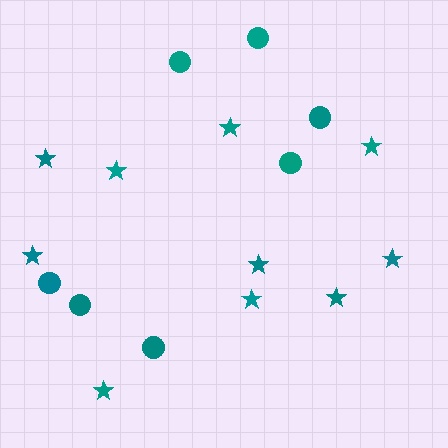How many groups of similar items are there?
There are 2 groups: one group of circles (7) and one group of stars (10).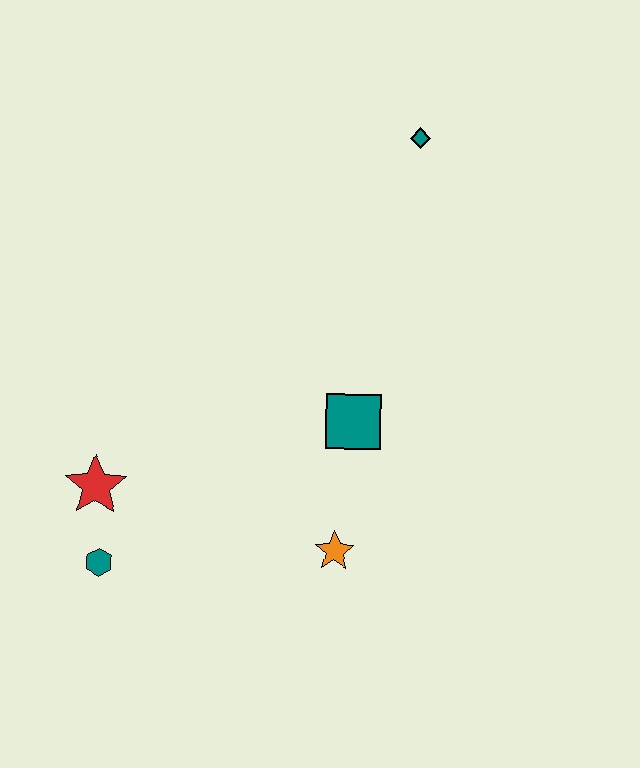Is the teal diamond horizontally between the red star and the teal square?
No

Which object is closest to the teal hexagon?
The red star is closest to the teal hexagon.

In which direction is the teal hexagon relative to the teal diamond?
The teal hexagon is below the teal diamond.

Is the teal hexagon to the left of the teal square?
Yes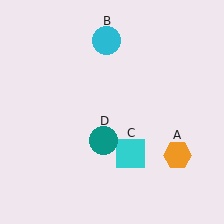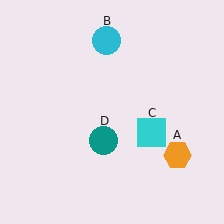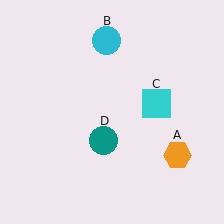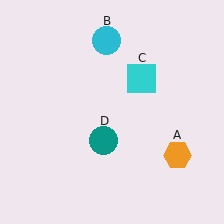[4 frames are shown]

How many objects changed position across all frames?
1 object changed position: cyan square (object C).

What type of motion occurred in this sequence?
The cyan square (object C) rotated counterclockwise around the center of the scene.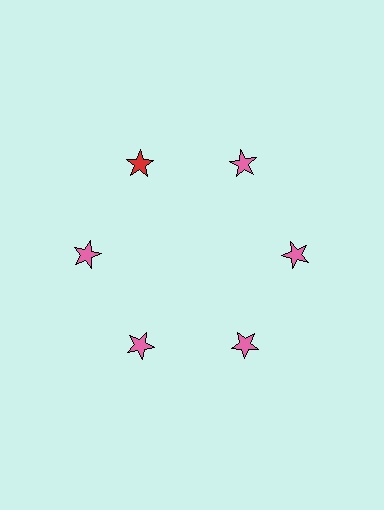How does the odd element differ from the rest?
It has a different color: red instead of pink.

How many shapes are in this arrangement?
There are 6 shapes arranged in a ring pattern.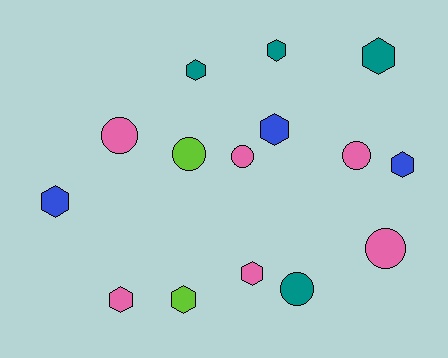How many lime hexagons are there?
There is 1 lime hexagon.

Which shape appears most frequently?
Hexagon, with 9 objects.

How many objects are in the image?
There are 15 objects.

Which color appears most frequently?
Pink, with 6 objects.